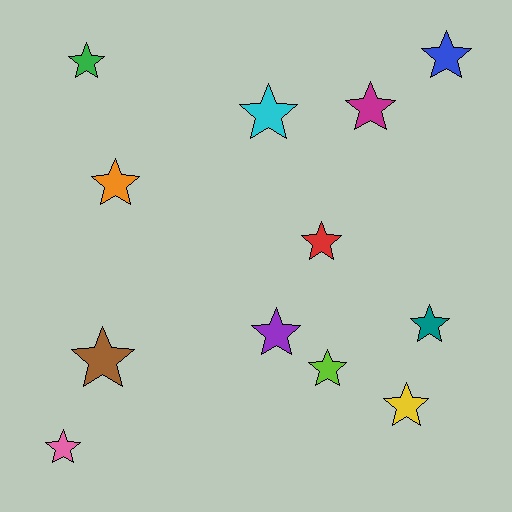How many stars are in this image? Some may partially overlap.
There are 12 stars.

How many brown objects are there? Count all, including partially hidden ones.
There is 1 brown object.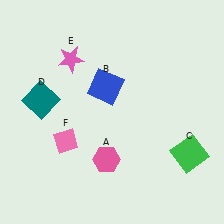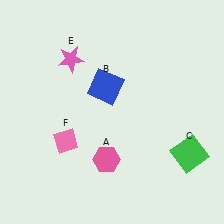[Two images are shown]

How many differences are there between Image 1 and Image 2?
There is 1 difference between the two images.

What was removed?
The teal square (D) was removed in Image 2.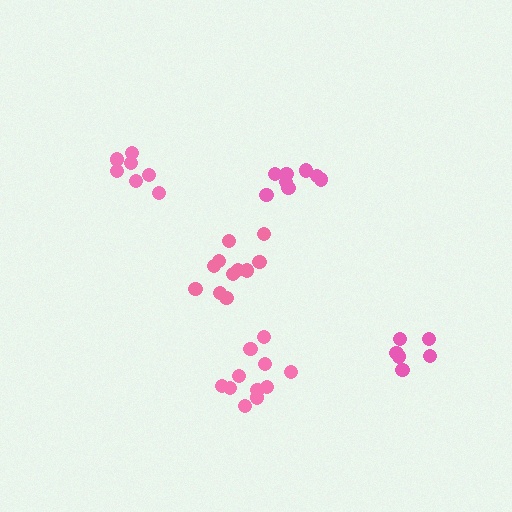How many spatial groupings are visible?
There are 5 spatial groupings.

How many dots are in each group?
Group 1: 6 dots, Group 2: 11 dots, Group 3: 7 dots, Group 4: 8 dots, Group 5: 11 dots (43 total).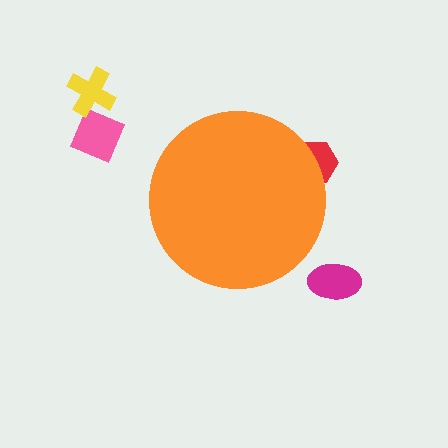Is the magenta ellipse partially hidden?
No, the magenta ellipse is fully visible.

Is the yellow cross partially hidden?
No, the yellow cross is fully visible.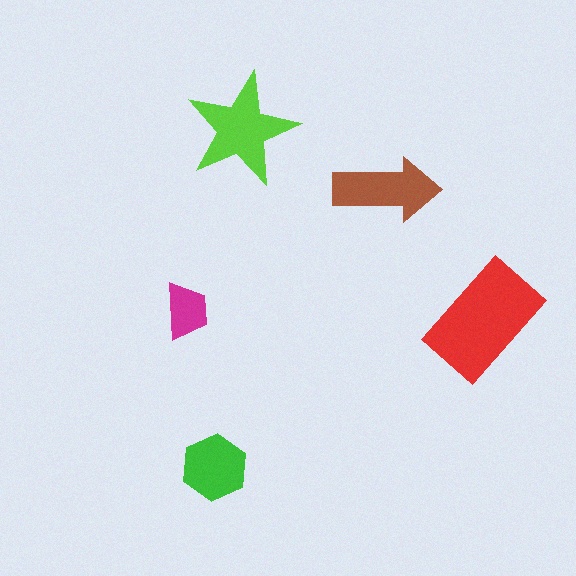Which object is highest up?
The lime star is topmost.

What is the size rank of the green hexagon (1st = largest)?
4th.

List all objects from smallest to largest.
The magenta trapezoid, the green hexagon, the brown arrow, the lime star, the red rectangle.